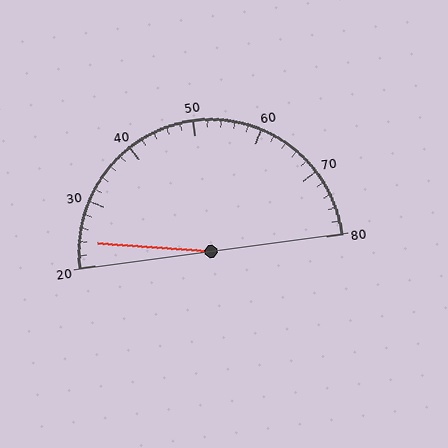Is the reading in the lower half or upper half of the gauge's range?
The reading is in the lower half of the range (20 to 80).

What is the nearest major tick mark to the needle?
The nearest major tick mark is 20.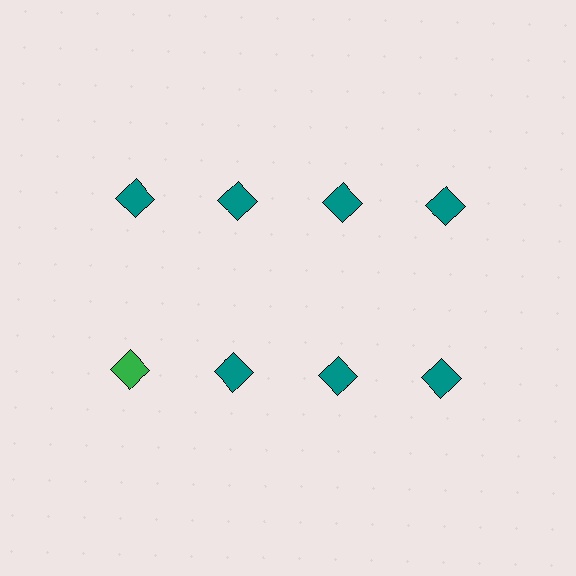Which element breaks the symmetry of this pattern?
The green diamond in the second row, leftmost column breaks the symmetry. All other shapes are teal diamonds.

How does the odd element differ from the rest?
It has a different color: green instead of teal.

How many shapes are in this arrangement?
There are 8 shapes arranged in a grid pattern.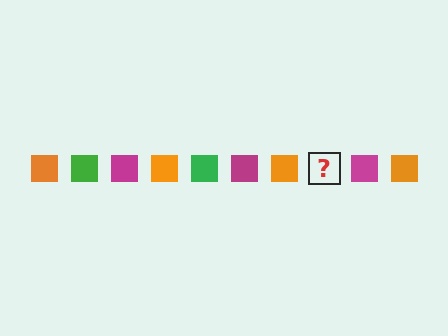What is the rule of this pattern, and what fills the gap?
The rule is that the pattern cycles through orange, green, magenta squares. The gap should be filled with a green square.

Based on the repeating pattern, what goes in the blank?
The blank should be a green square.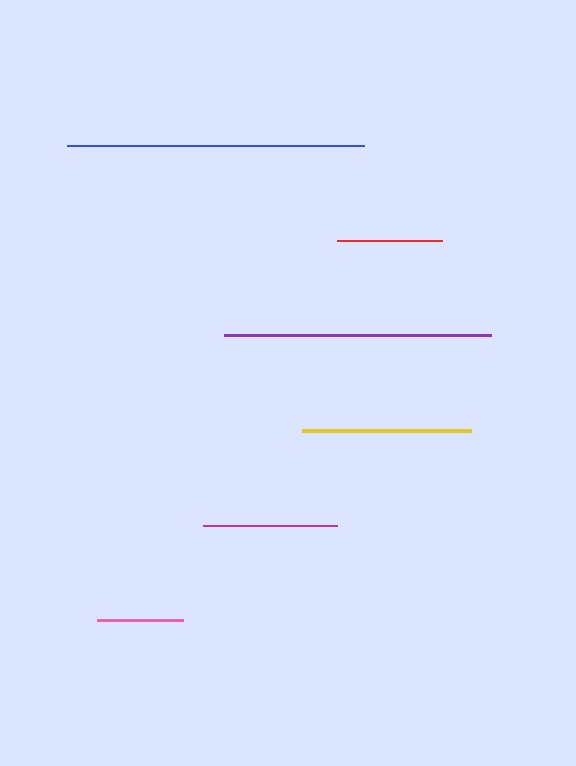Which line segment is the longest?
The blue line is the longest at approximately 297 pixels.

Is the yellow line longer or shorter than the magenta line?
The yellow line is longer than the magenta line.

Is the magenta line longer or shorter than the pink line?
The magenta line is longer than the pink line.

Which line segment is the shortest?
The pink line is the shortest at approximately 86 pixels.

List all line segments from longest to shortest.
From longest to shortest: blue, purple, yellow, magenta, red, pink.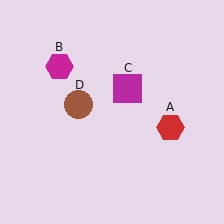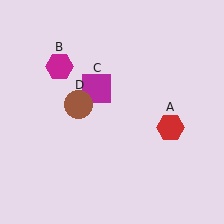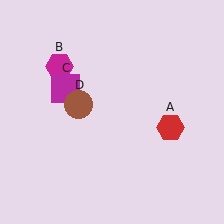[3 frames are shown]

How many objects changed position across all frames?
1 object changed position: magenta square (object C).